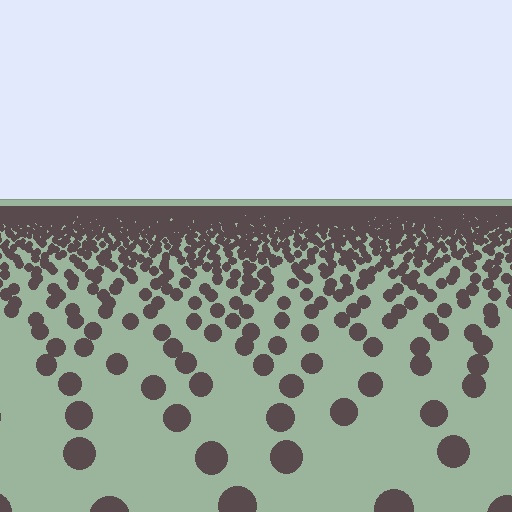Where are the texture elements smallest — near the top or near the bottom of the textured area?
Near the top.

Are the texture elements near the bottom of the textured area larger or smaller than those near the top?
Larger. Near the bottom, elements are closer to the viewer and appear at a bigger on-screen size.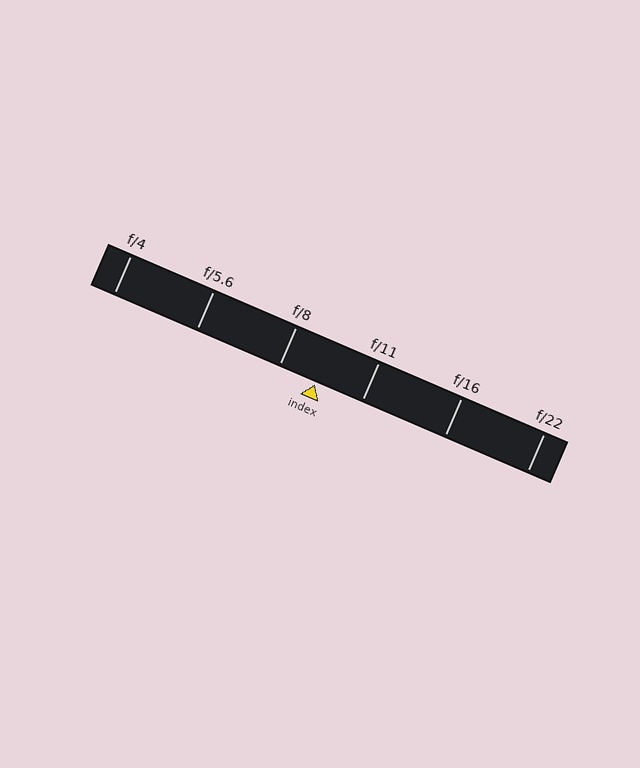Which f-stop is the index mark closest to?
The index mark is closest to f/8.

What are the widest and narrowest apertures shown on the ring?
The widest aperture shown is f/4 and the narrowest is f/22.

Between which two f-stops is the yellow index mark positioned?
The index mark is between f/8 and f/11.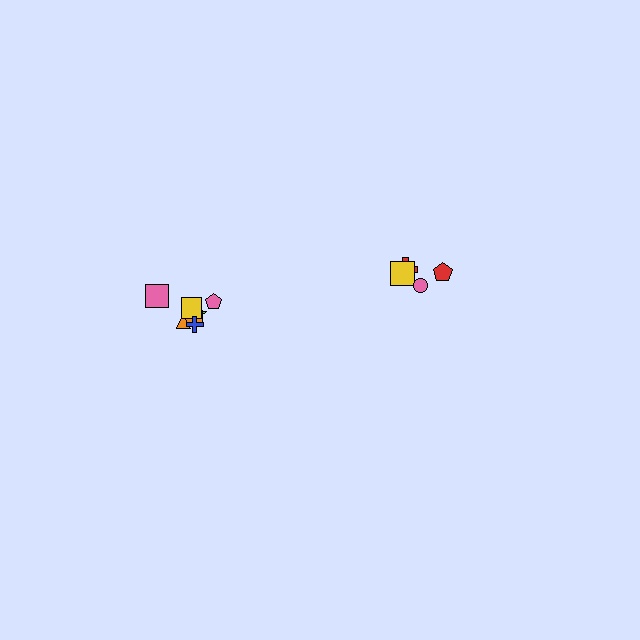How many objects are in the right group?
There are 4 objects.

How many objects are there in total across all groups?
There are 11 objects.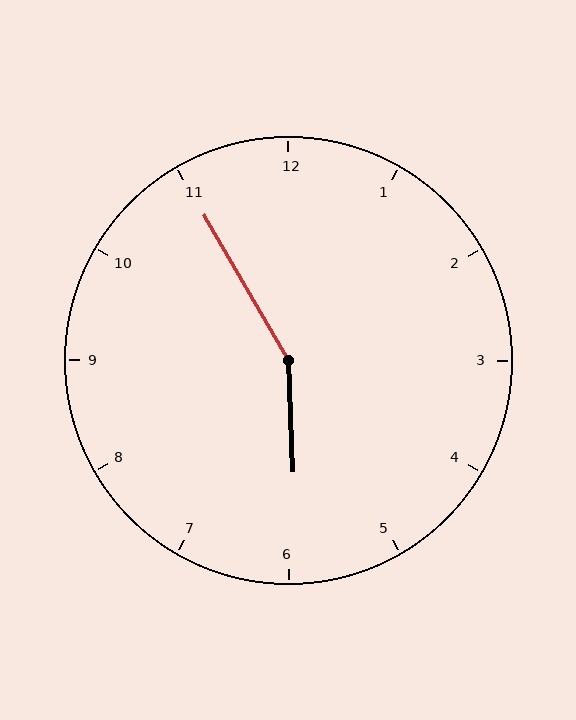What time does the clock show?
5:55.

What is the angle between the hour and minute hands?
Approximately 152 degrees.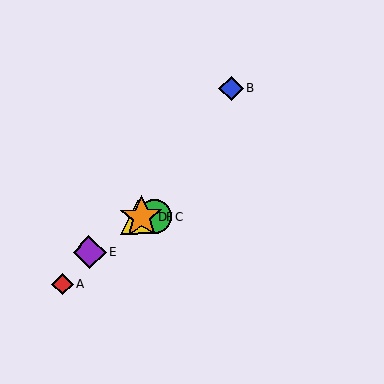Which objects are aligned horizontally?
Objects C, D, F are aligned horizontally.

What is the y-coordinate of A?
Object A is at y≈284.